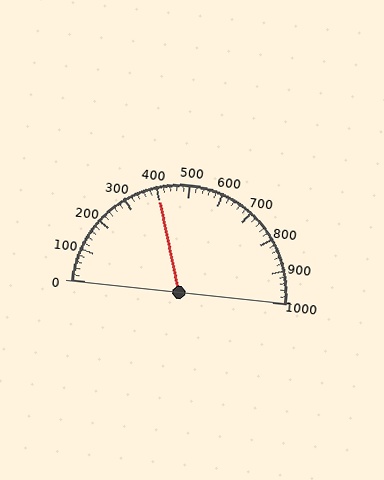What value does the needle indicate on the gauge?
The needle indicates approximately 400.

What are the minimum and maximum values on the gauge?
The gauge ranges from 0 to 1000.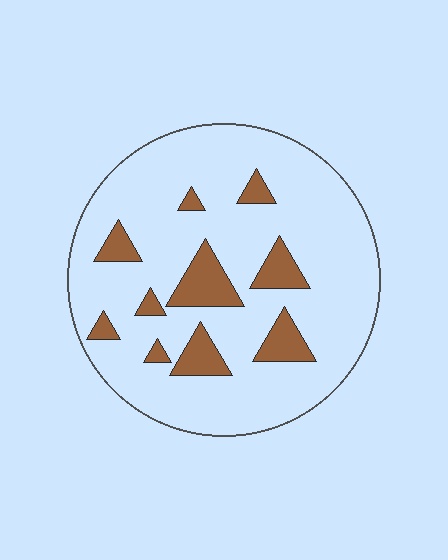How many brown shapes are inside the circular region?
10.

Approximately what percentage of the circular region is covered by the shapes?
Approximately 15%.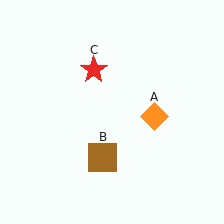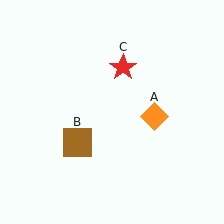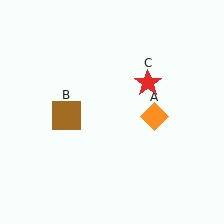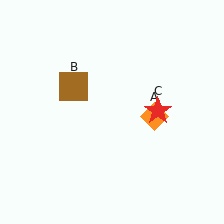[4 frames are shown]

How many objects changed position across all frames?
2 objects changed position: brown square (object B), red star (object C).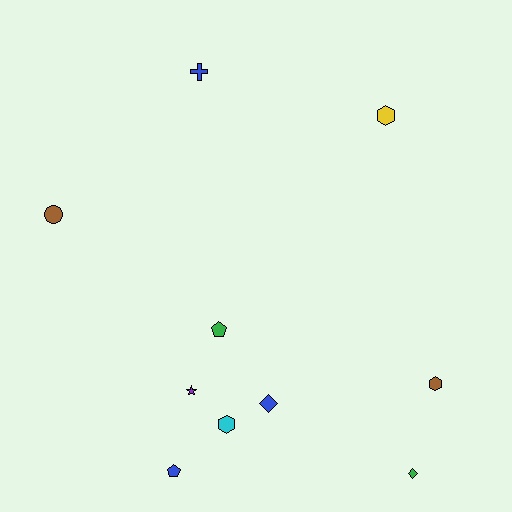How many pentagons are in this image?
There are 2 pentagons.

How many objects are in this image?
There are 10 objects.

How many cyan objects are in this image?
There is 1 cyan object.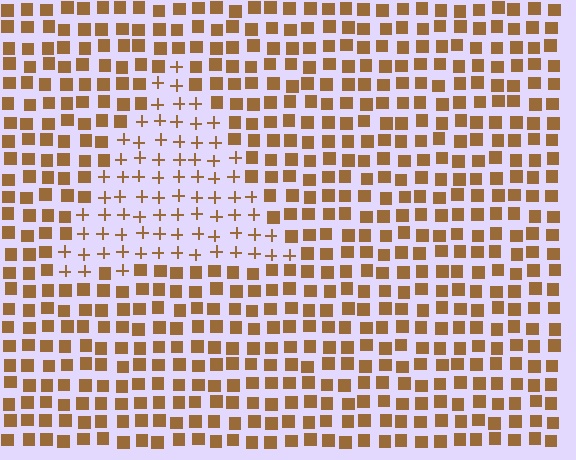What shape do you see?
I see a triangle.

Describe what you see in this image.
The image is filled with small brown elements arranged in a uniform grid. A triangle-shaped region contains plus signs, while the surrounding area contains squares. The boundary is defined purely by the change in element shape.